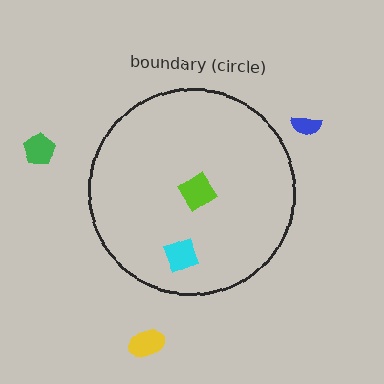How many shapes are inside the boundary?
2 inside, 3 outside.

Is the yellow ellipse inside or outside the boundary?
Outside.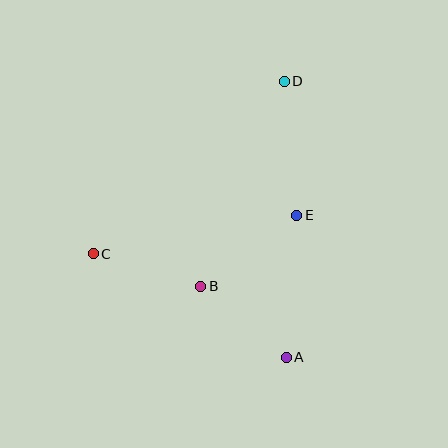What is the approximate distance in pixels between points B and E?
The distance between B and E is approximately 120 pixels.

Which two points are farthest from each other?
Points A and D are farthest from each other.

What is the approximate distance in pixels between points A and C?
The distance between A and C is approximately 219 pixels.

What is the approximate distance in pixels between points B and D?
The distance between B and D is approximately 221 pixels.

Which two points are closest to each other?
Points A and B are closest to each other.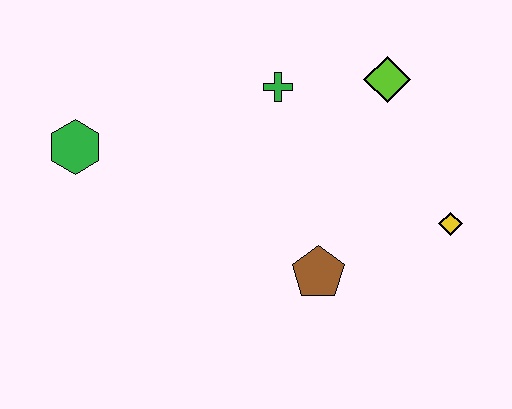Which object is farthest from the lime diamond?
The green hexagon is farthest from the lime diamond.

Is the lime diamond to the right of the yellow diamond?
No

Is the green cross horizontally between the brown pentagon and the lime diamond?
No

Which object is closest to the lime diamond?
The green cross is closest to the lime diamond.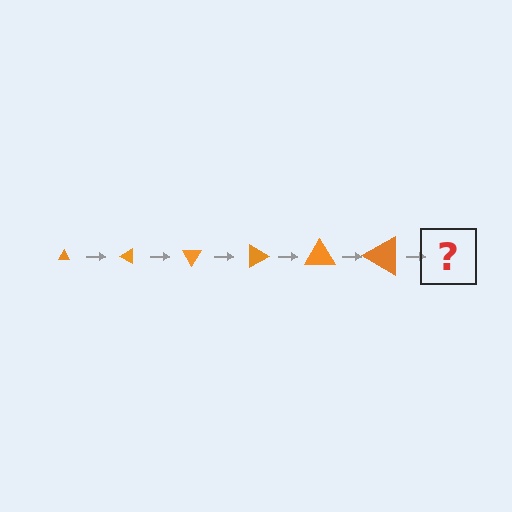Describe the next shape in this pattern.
It should be a triangle, larger than the previous one and rotated 180 degrees from the start.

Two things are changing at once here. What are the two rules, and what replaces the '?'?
The two rules are that the triangle grows larger each step and it rotates 30 degrees each step. The '?' should be a triangle, larger than the previous one and rotated 180 degrees from the start.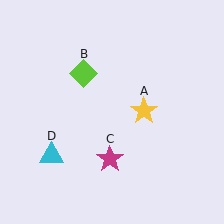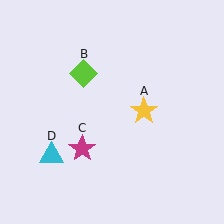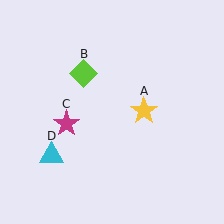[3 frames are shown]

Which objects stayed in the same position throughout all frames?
Yellow star (object A) and lime diamond (object B) and cyan triangle (object D) remained stationary.